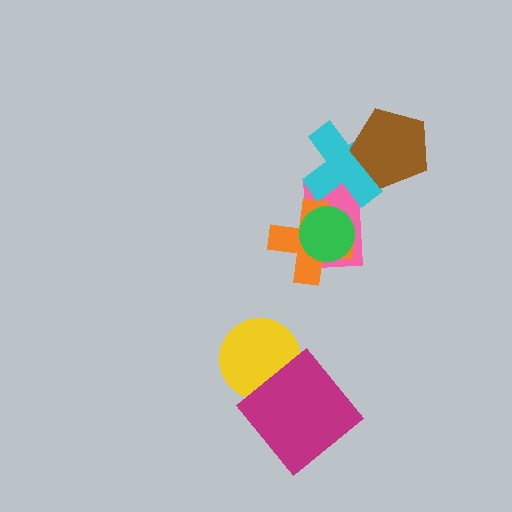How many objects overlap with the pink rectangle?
3 objects overlap with the pink rectangle.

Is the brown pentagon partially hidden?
No, no other shape covers it.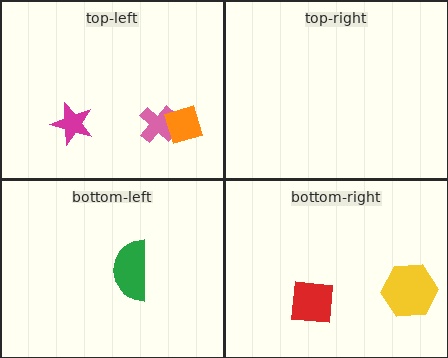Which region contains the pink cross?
The top-left region.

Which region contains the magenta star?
The top-left region.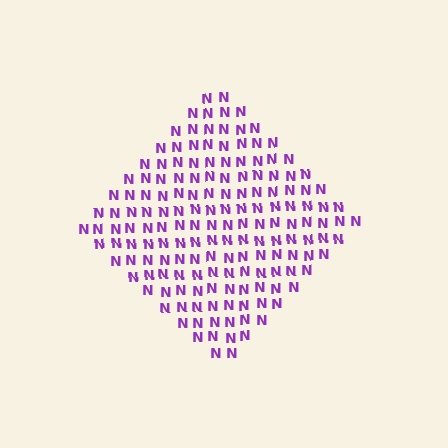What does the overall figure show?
The overall figure shows a diamond.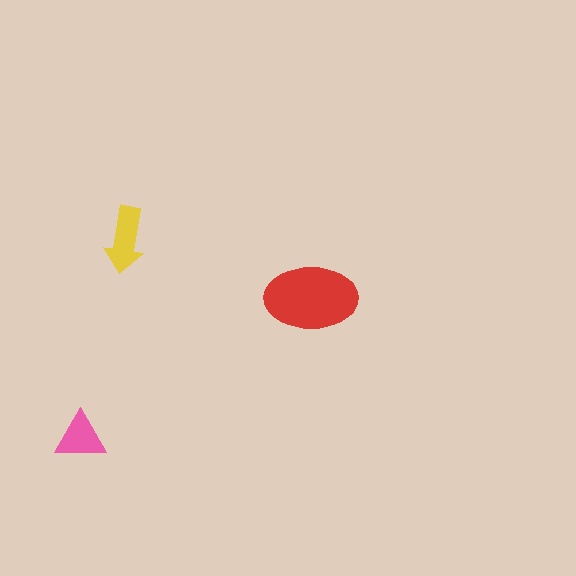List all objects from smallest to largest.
The pink triangle, the yellow arrow, the red ellipse.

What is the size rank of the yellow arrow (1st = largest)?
2nd.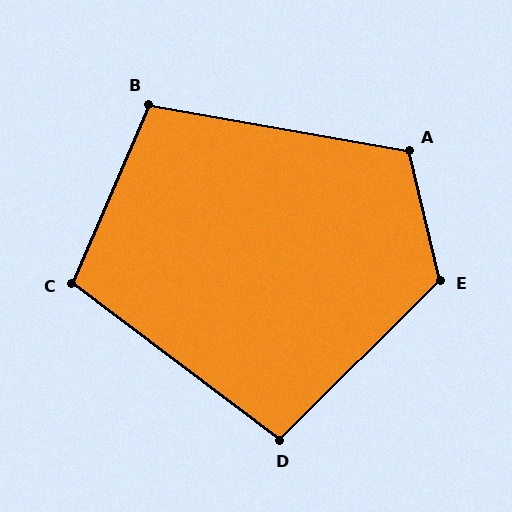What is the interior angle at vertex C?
Approximately 104 degrees (obtuse).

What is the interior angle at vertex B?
Approximately 103 degrees (obtuse).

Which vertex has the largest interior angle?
E, at approximately 121 degrees.